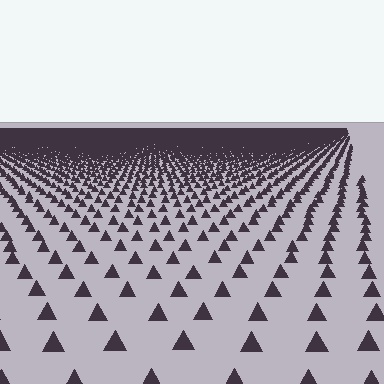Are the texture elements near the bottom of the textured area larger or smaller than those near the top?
Larger. Near the bottom, elements are closer to the viewer and appear at a bigger on-screen size.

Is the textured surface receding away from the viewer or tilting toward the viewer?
The surface is receding away from the viewer. Texture elements get smaller and denser toward the top.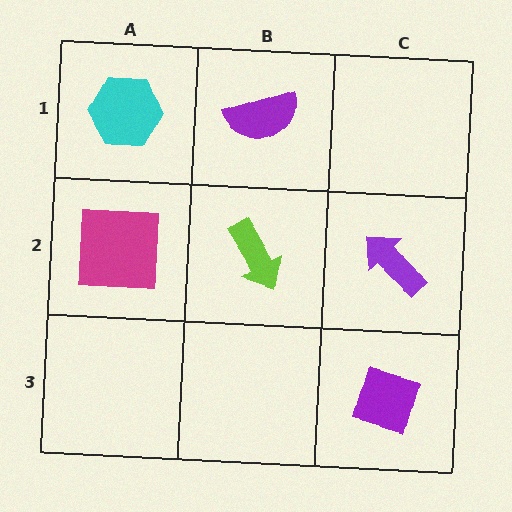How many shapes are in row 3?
1 shape.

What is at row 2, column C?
A purple arrow.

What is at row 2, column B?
A lime arrow.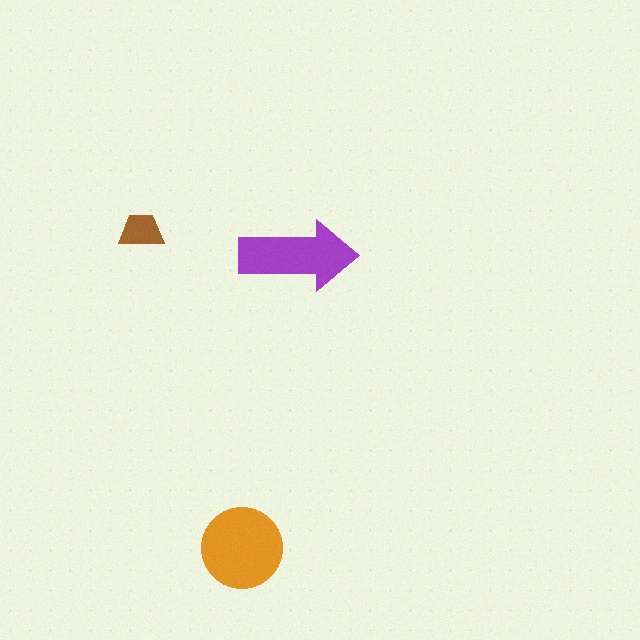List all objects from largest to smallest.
The orange circle, the purple arrow, the brown trapezoid.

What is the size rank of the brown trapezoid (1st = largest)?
3rd.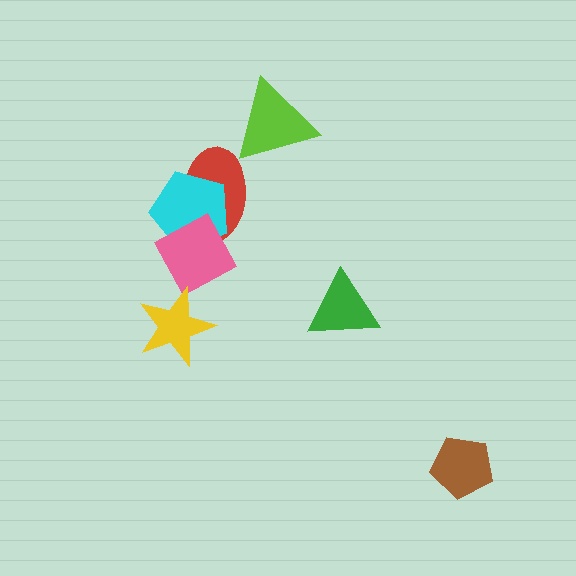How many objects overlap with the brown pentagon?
0 objects overlap with the brown pentagon.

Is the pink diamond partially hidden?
Yes, it is partially covered by another shape.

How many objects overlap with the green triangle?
0 objects overlap with the green triangle.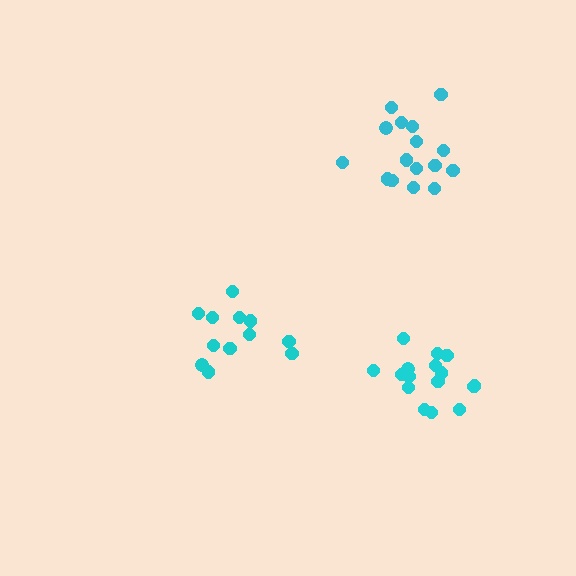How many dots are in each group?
Group 1: 16 dots, Group 2: 12 dots, Group 3: 16 dots (44 total).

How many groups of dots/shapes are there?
There are 3 groups.